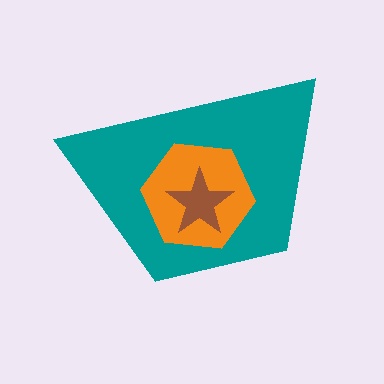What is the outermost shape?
The teal trapezoid.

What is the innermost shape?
The brown star.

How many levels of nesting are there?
3.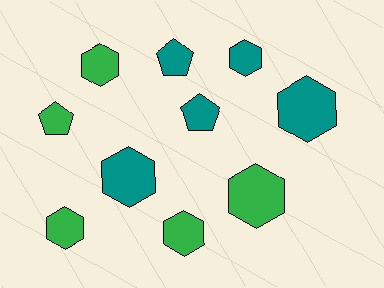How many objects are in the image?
There are 10 objects.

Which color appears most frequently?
Green, with 5 objects.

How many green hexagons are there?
There are 4 green hexagons.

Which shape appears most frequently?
Hexagon, with 7 objects.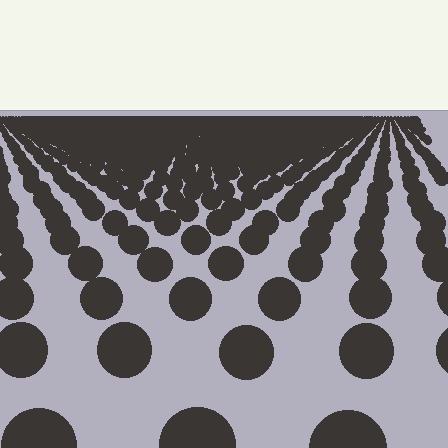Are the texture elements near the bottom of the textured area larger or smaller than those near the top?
Larger. Near the bottom, elements are closer to the viewer and appear at a bigger on-screen size.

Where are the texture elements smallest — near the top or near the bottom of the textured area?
Near the top.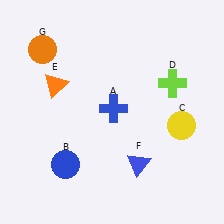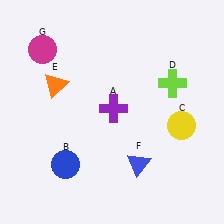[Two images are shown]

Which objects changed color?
A changed from blue to purple. G changed from orange to magenta.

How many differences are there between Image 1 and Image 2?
There are 2 differences between the two images.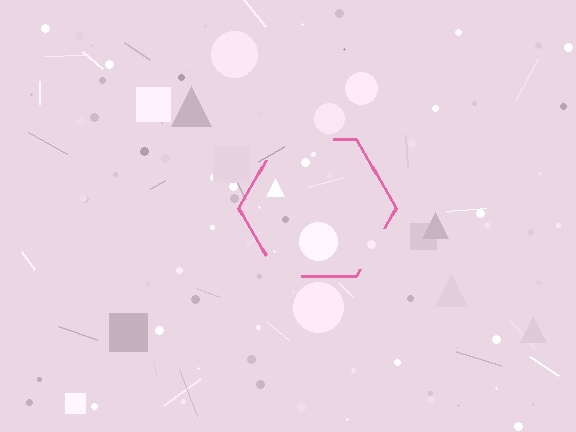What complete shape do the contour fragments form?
The contour fragments form a hexagon.